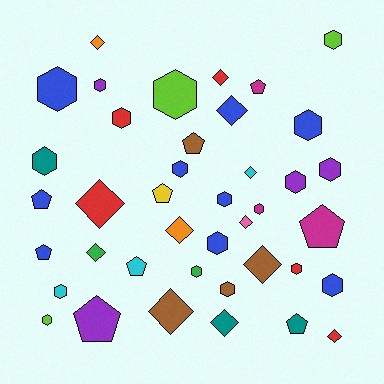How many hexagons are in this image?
There are 19 hexagons.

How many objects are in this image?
There are 40 objects.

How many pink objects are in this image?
There is 1 pink object.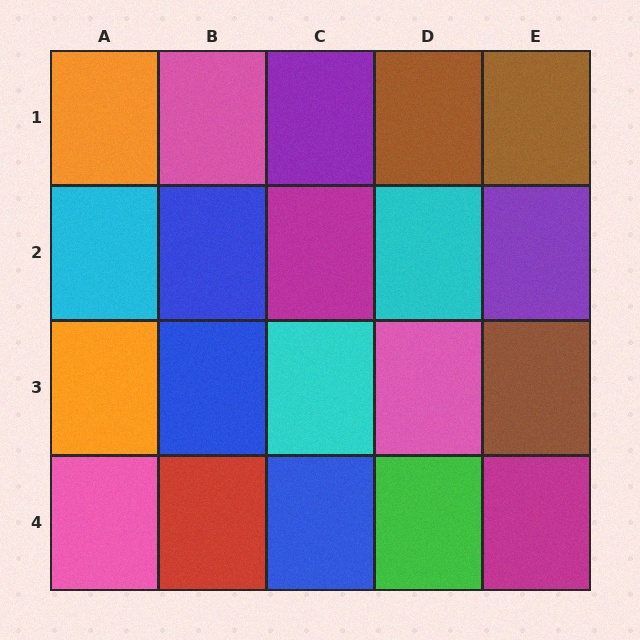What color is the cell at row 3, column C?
Cyan.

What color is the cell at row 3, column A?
Orange.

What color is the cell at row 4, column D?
Green.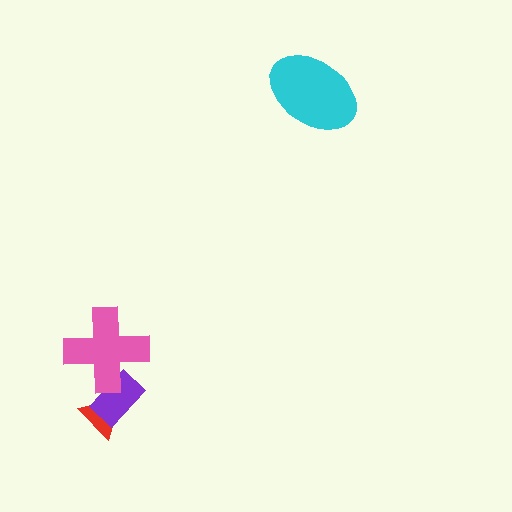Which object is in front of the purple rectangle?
The pink cross is in front of the purple rectangle.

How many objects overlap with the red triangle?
1 object overlaps with the red triangle.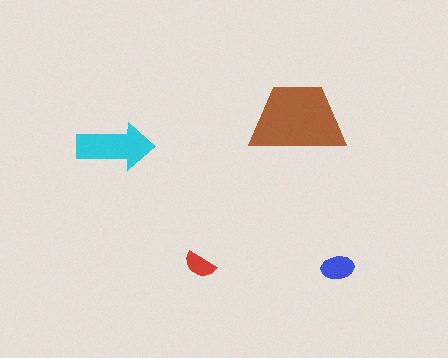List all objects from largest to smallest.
The brown trapezoid, the cyan arrow, the blue ellipse, the red semicircle.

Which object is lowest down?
The blue ellipse is bottommost.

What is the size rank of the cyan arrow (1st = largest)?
2nd.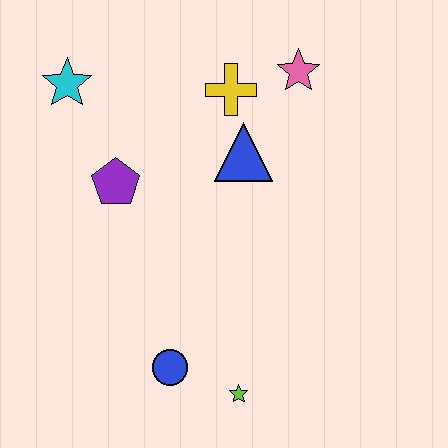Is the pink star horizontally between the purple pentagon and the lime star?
No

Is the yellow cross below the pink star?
Yes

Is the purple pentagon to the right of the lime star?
No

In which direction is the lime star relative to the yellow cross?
The lime star is below the yellow cross.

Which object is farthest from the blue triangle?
The lime star is farthest from the blue triangle.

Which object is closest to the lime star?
The blue circle is closest to the lime star.